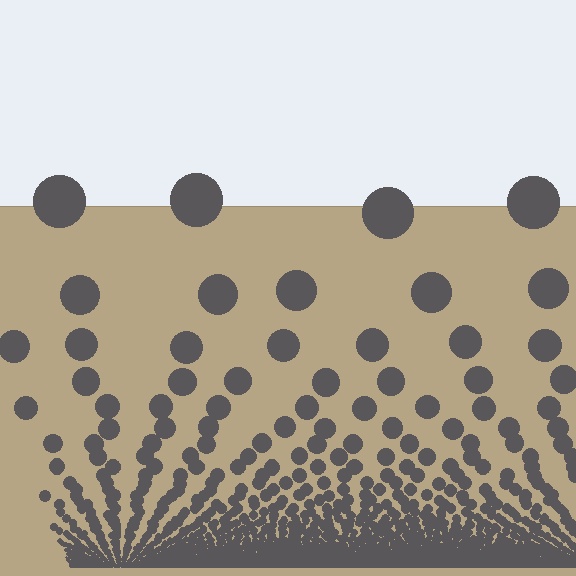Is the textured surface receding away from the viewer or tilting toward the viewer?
The surface appears to tilt toward the viewer. Texture elements get larger and sparser toward the top.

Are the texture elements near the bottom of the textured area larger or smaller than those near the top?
Smaller. The gradient is inverted — elements near the bottom are smaller and denser.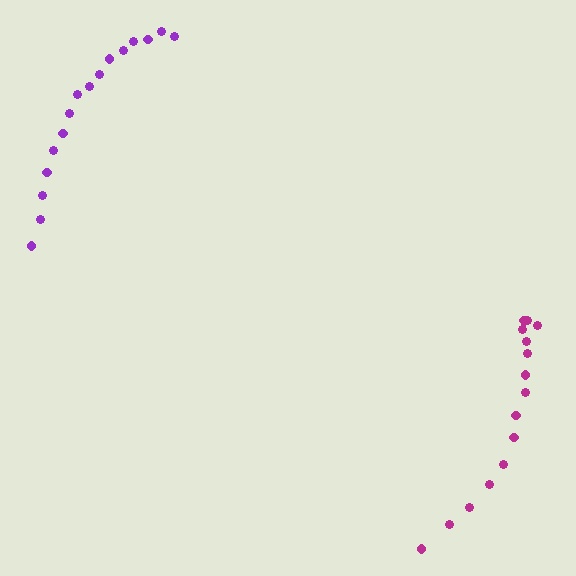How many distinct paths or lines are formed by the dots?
There are 2 distinct paths.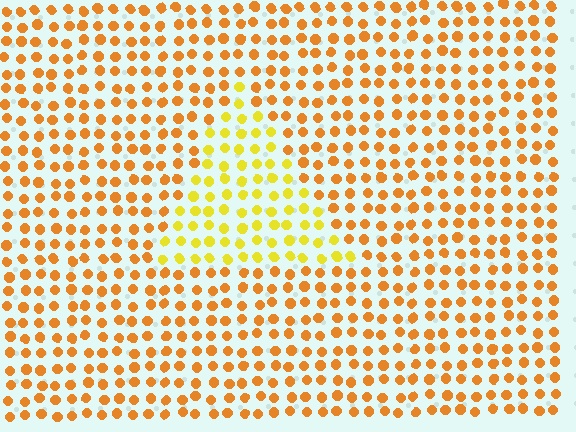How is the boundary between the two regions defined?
The boundary is defined purely by a slight shift in hue (about 29 degrees). Spacing, size, and orientation are identical on both sides.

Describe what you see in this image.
The image is filled with small orange elements in a uniform arrangement. A triangle-shaped region is visible where the elements are tinted to a slightly different hue, forming a subtle color boundary.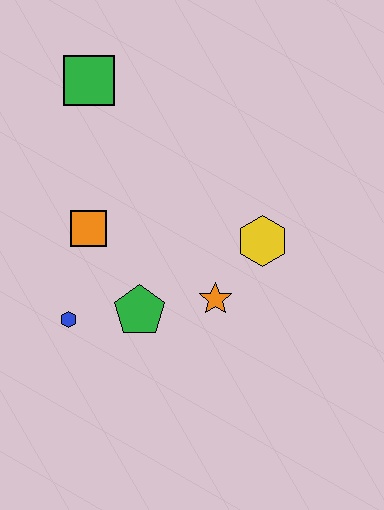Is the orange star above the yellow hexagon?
No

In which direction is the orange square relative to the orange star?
The orange square is to the left of the orange star.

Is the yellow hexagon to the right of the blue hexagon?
Yes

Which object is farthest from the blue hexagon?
The green square is farthest from the blue hexagon.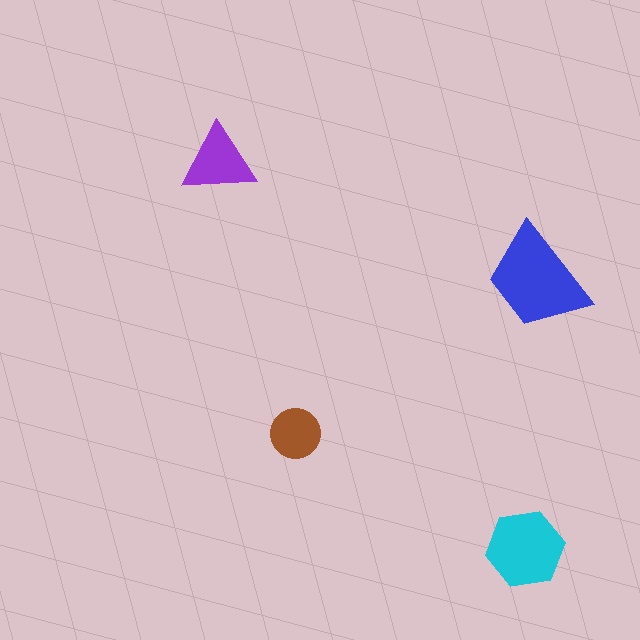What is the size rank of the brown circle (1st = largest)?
4th.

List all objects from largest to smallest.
The blue trapezoid, the cyan hexagon, the purple triangle, the brown circle.